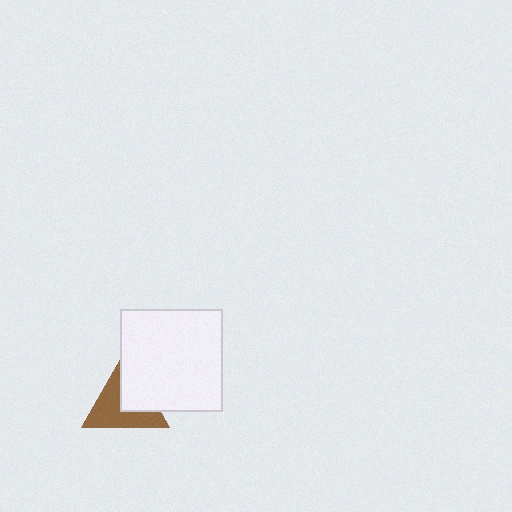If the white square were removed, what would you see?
You would see the complete brown triangle.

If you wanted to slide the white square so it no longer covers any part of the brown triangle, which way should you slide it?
Slide it toward the upper-right — that is the most direct way to separate the two shapes.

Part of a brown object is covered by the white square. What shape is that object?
It is a triangle.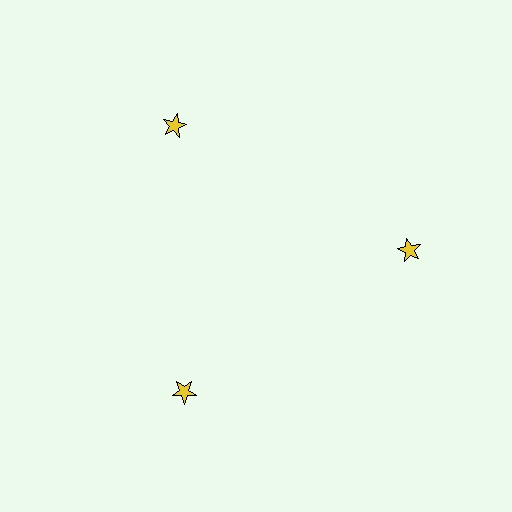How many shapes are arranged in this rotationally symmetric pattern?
There are 3 shapes, arranged in 3 groups of 1.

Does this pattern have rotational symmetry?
Yes, this pattern has 3-fold rotational symmetry. It looks the same after rotating 120 degrees around the center.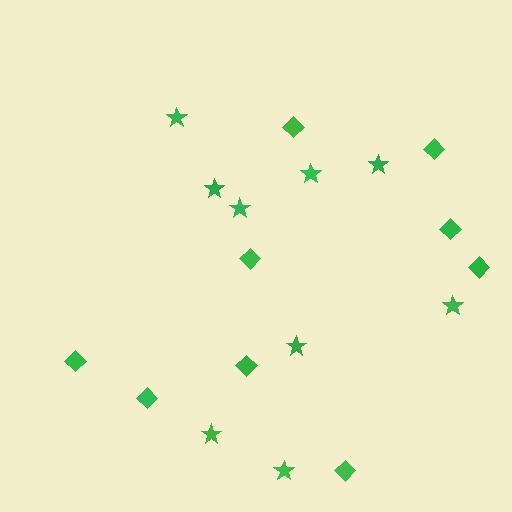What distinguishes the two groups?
There are 2 groups: one group of diamonds (9) and one group of stars (9).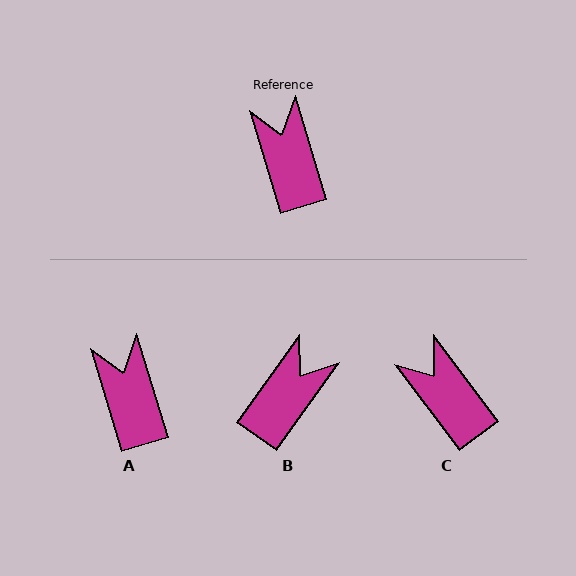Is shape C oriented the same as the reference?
No, it is off by about 20 degrees.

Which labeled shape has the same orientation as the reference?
A.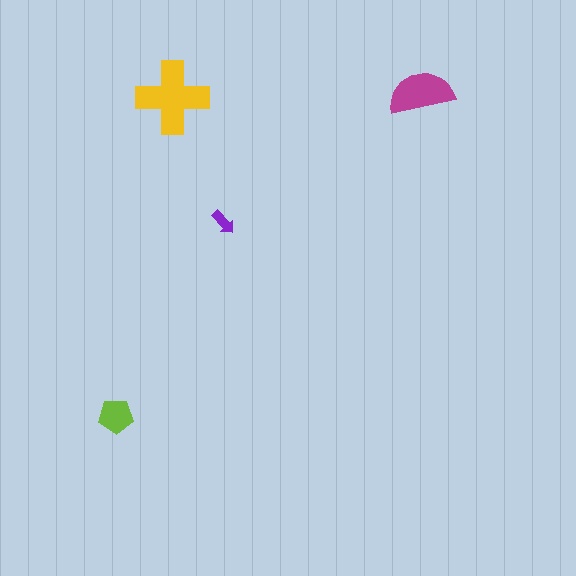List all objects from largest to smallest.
The yellow cross, the magenta semicircle, the lime pentagon, the purple arrow.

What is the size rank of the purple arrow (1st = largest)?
4th.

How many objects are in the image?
There are 4 objects in the image.